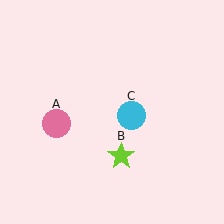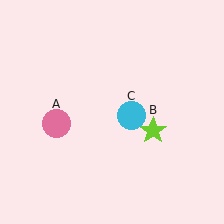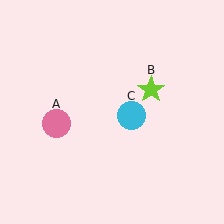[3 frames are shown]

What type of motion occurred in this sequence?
The lime star (object B) rotated counterclockwise around the center of the scene.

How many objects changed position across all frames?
1 object changed position: lime star (object B).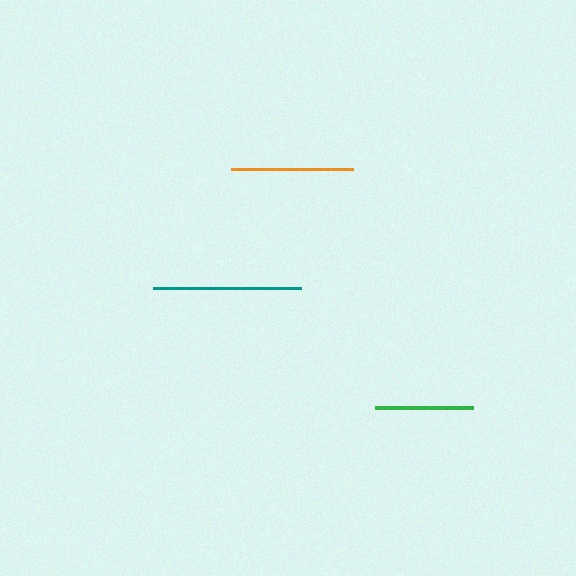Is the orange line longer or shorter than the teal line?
The teal line is longer than the orange line.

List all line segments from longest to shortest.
From longest to shortest: teal, orange, green.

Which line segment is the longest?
The teal line is the longest at approximately 148 pixels.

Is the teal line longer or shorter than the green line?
The teal line is longer than the green line.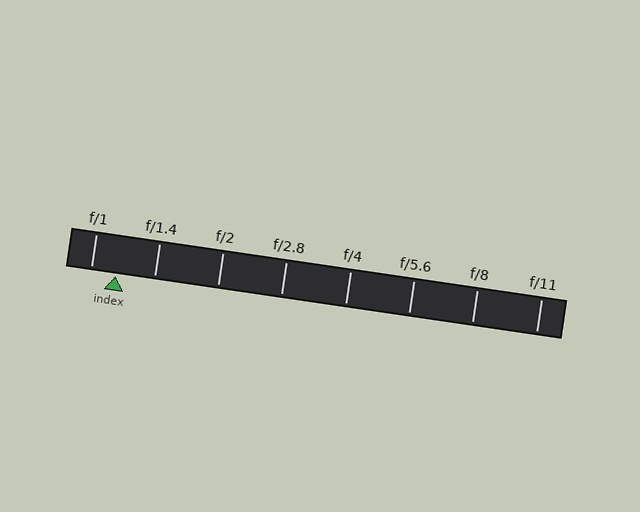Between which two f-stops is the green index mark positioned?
The index mark is between f/1 and f/1.4.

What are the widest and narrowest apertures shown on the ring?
The widest aperture shown is f/1 and the narrowest is f/11.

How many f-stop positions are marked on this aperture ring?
There are 8 f-stop positions marked.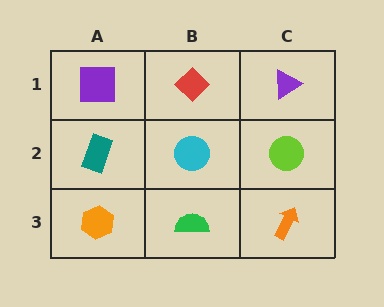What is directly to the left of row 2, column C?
A cyan circle.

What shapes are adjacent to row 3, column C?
A lime circle (row 2, column C), a green semicircle (row 3, column B).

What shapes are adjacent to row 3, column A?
A teal rectangle (row 2, column A), a green semicircle (row 3, column B).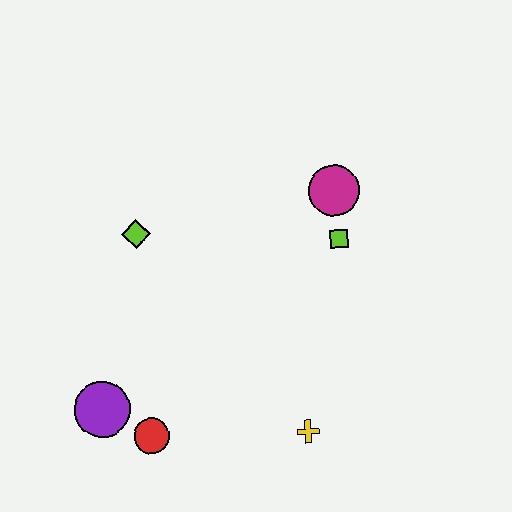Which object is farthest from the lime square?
The purple circle is farthest from the lime square.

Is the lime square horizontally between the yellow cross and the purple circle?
No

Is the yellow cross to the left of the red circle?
No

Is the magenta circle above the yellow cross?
Yes